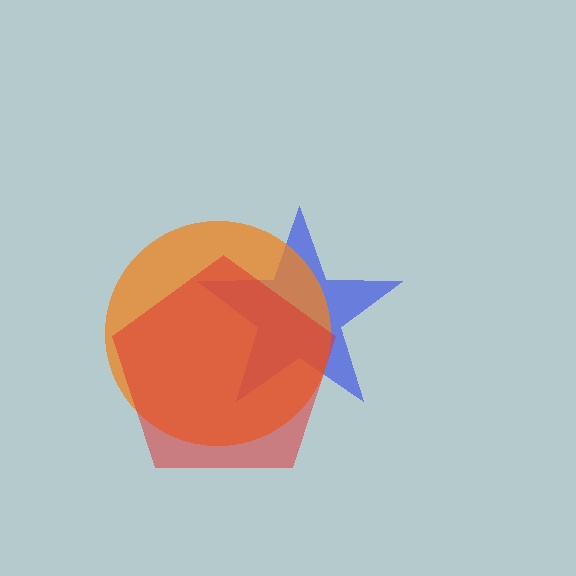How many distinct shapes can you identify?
There are 3 distinct shapes: a blue star, an orange circle, a red pentagon.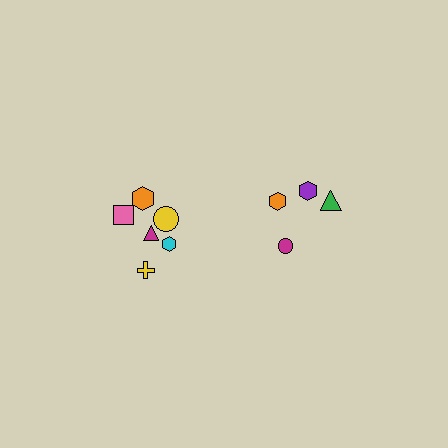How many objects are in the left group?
There are 6 objects.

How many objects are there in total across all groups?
There are 10 objects.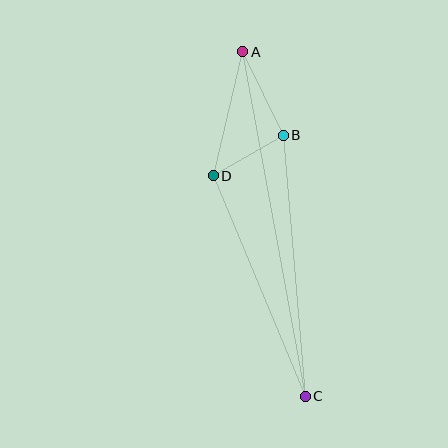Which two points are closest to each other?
Points B and D are closest to each other.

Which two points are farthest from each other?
Points A and C are farthest from each other.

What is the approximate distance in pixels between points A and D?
The distance between A and D is approximately 127 pixels.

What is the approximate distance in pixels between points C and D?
The distance between C and D is approximately 239 pixels.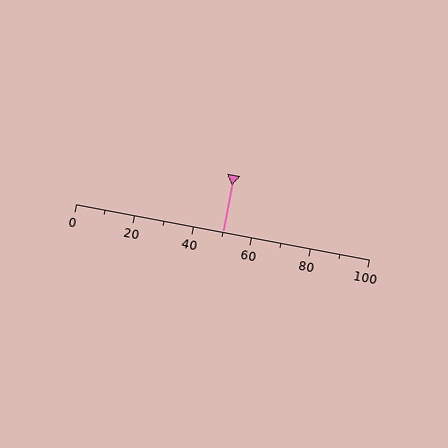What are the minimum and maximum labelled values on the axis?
The axis runs from 0 to 100.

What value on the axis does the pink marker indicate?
The marker indicates approximately 50.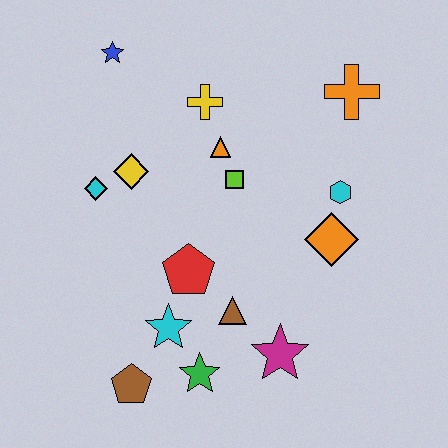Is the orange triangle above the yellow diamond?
Yes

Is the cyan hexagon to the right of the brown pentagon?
Yes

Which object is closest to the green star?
The cyan star is closest to the green star.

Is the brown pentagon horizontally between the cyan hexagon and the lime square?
No